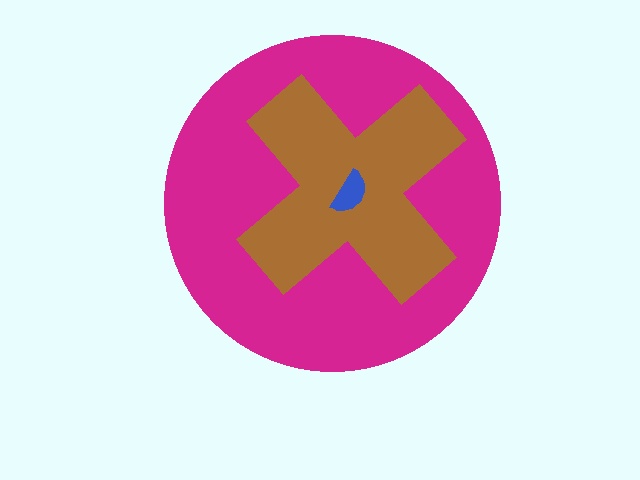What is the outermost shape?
The magenta circle.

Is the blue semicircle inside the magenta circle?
Yes.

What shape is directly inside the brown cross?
The blue semicircle.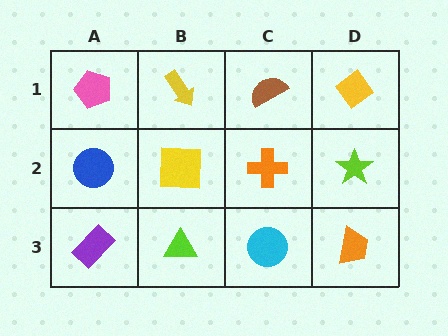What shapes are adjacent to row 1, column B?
A yellow square (row 2, column B), a pink pentagon (row 1, column A), a brown semicircle (row 1, column C).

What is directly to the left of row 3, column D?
A cyan circle.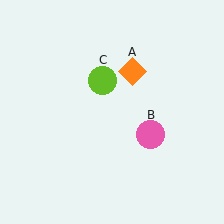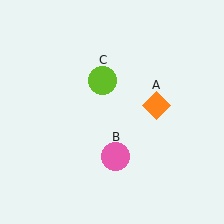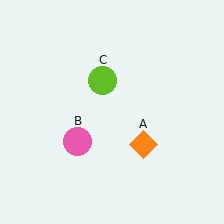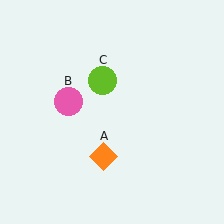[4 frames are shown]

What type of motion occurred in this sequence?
The orange diamond (object A), pink circle (object B) rotated clockwise around the center of the scene.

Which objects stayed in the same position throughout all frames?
Lime circle (object C) remained stationary.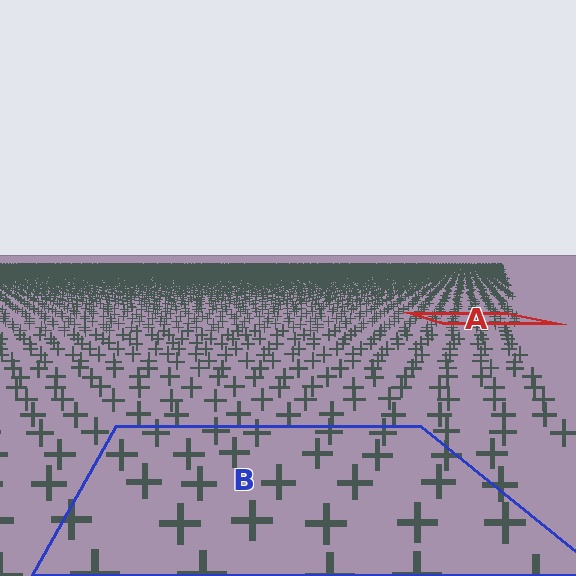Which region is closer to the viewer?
Region B is closer. The texture elements there are larger and more spread out.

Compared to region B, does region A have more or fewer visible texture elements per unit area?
Region A has more texture elements per unit area — they are packed more densely because it is farther away.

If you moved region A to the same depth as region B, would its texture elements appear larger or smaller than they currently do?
They would appear larger. At a closer depth, the same texture elements are projected at a bigger on-screen size.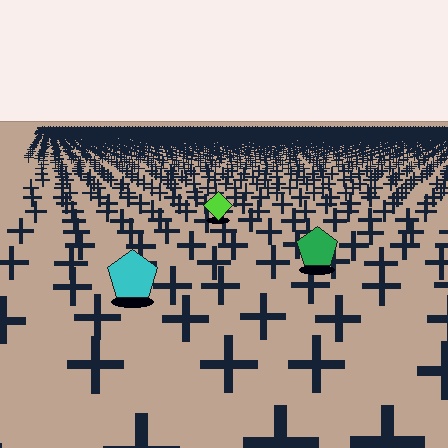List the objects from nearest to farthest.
From nearest to farthest: the cyan pentagon, the green pentagon, the lime diamond.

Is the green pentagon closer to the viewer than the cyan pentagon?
No. The cyan pentagon is closer — you can tell from the texture gradient: the ground texture is coarser near it.